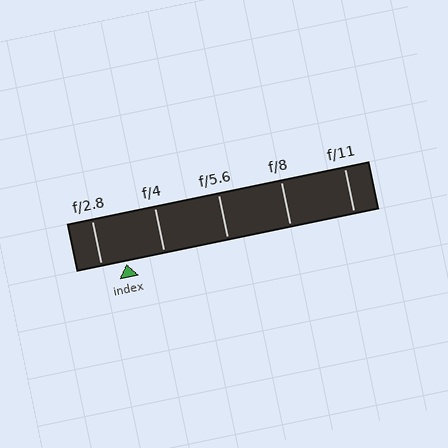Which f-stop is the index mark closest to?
The index mark is closest to f/2.8.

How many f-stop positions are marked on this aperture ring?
There are 5 f-stop positions marked.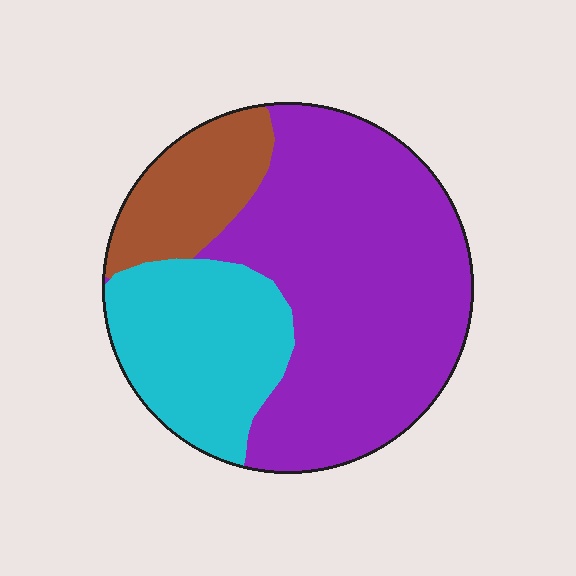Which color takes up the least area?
Brown, at roughly 15%.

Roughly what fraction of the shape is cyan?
Cyan covers 26% of the shape.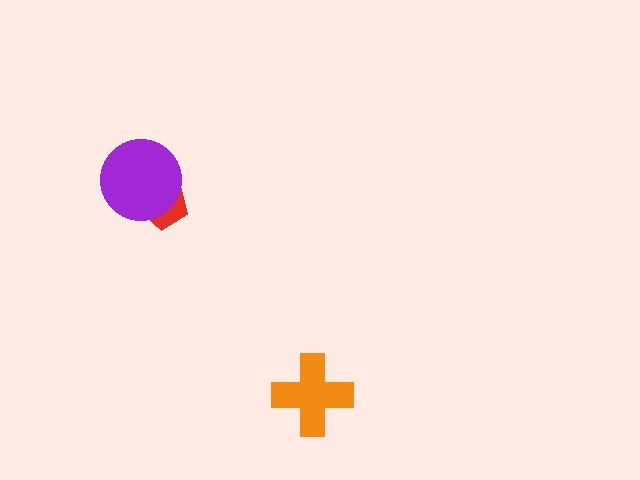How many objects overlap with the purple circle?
1 object overlaps with the purple circle.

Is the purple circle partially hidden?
No, no other shape covers it.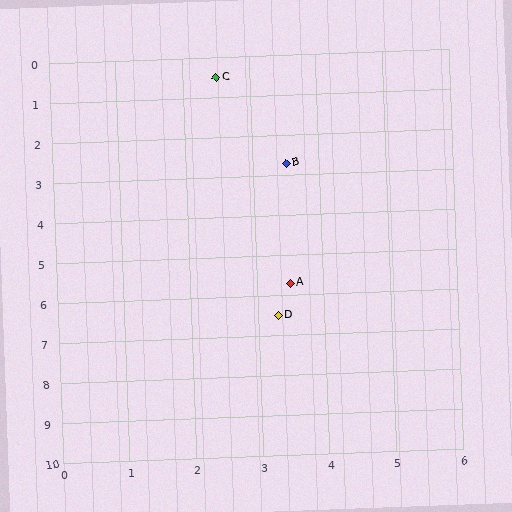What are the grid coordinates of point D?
Point D is at approximately (3.3, 6.5).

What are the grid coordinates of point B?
Point B is at approximately (3.5, 2.7).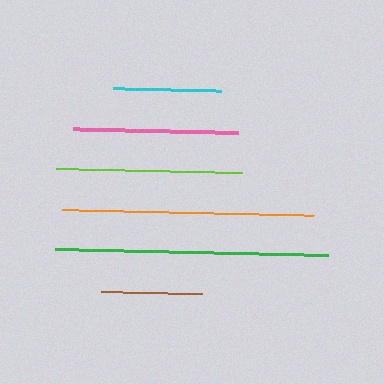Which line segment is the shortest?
The brown line is the shortest at approximately 100 pixels.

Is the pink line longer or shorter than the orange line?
The orange line is longer than the pink line.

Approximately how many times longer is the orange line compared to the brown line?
The orange line is approximately 2.5 times the length of the brown line.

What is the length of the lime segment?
The lime segment is approximately 186 pixels long.